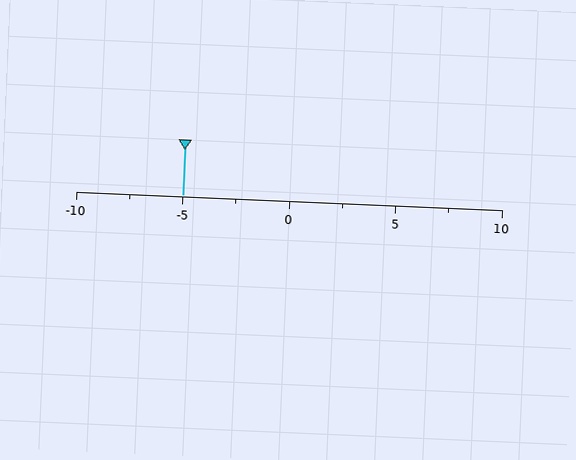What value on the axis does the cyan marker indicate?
The marker indicates approximately -5.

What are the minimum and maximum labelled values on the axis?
The axis runs from -10 to 10.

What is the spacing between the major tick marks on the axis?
The major ticks are spaced 5 apart.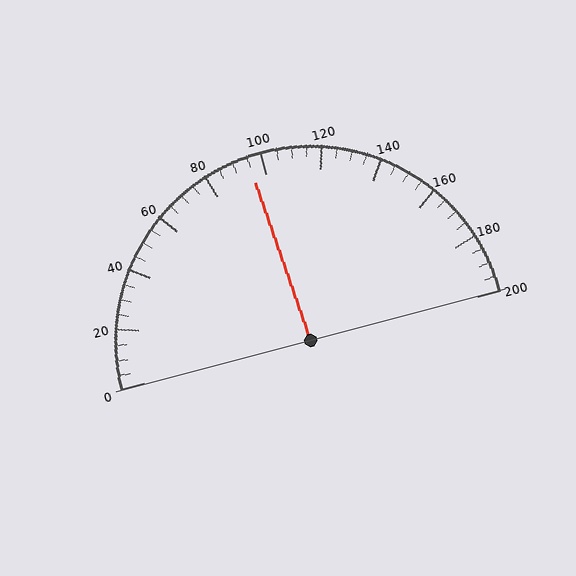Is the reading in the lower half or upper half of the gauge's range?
The reading is in the lower half of the range (0 to 200).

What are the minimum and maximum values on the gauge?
The gauge ranges from 0 to 200.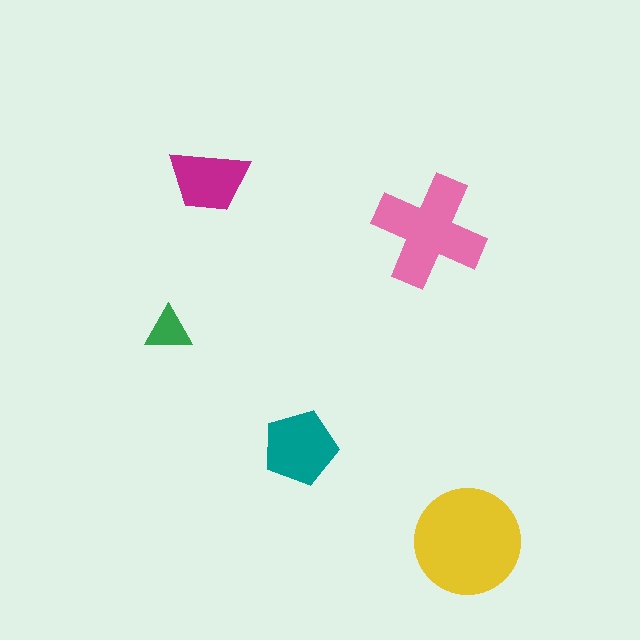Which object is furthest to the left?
The green triangle is leftmost.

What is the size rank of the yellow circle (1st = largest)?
1st.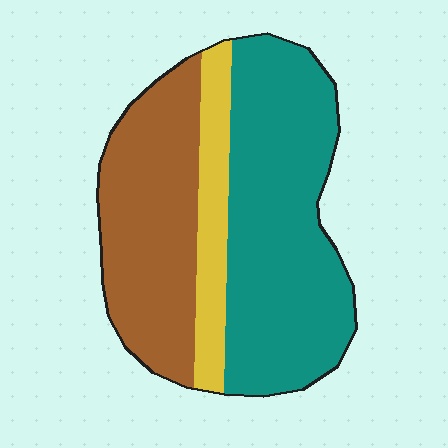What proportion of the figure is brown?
Brown covers around 35% of the figure.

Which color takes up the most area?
Teal, at roughly 50%.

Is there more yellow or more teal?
Teal.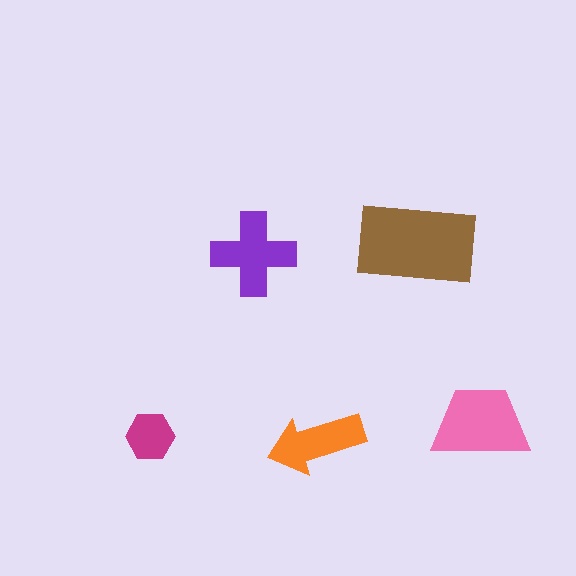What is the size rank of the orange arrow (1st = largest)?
4th.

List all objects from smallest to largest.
The magenta hexagon, the orange arrow, the purple cross, the pink trapezoid, the brown rectangle.